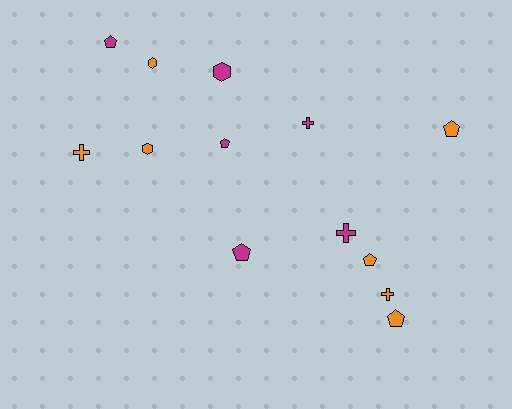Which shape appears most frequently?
Pentagon, with 6 objects.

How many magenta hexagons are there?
There is 1 magenta hexagon.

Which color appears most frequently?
Orange, with 7 objects.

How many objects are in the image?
There are 13 objects.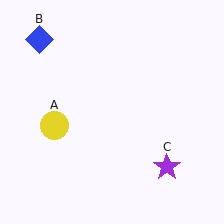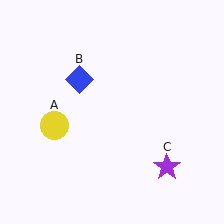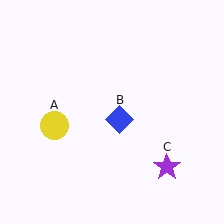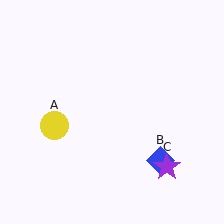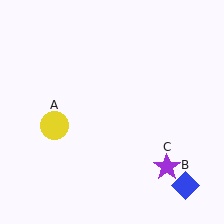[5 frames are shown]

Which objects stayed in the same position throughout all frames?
Yellow circle (object A) and purple star (object C) remained stationary.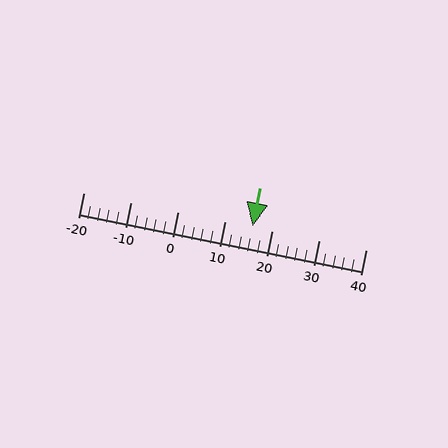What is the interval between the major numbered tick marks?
The major tick marks are spaced 10 units apart.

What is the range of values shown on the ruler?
The ruler shows values from -20 to 40.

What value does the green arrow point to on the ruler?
The green arrow points to approximately 16.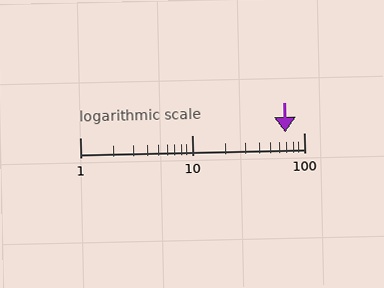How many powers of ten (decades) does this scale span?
The scale spans 2 decades, from 1 to 100.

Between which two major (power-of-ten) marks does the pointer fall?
The pointer is between 10 and 100.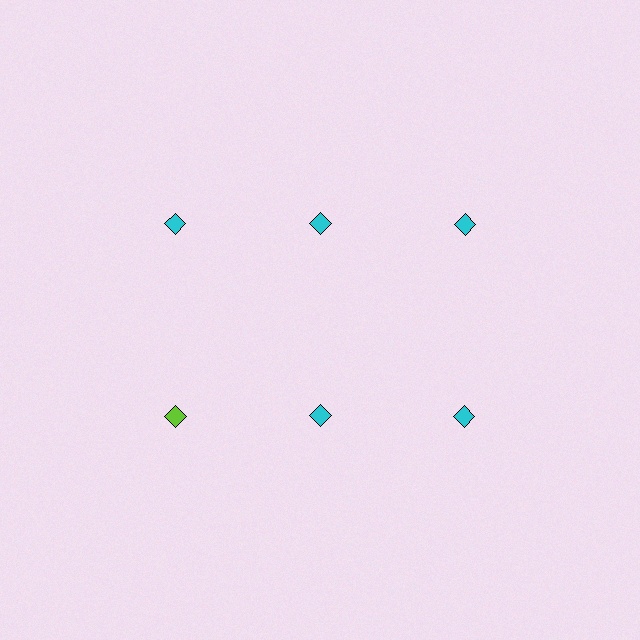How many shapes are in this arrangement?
There are 6 shapes arranged in a grid pattern.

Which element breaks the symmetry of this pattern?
The lime diamond in the second row, leftmost column breaks the symmetry. All other shapes are cyan diamonds.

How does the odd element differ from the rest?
It has a different color: lime instead of cyan.